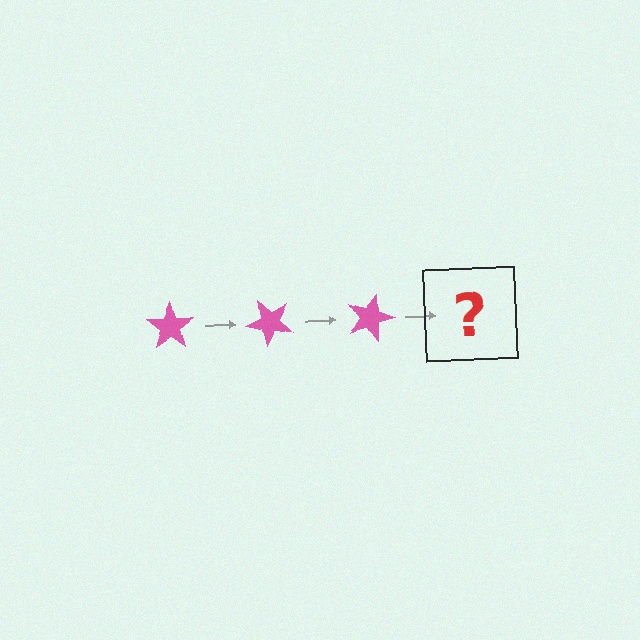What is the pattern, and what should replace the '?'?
The pattern is that the star rotates 45 degrees each step. The '?' should be a pink star rotated 135 degrees.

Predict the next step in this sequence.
The next step is a pink star rotated 135 degrees.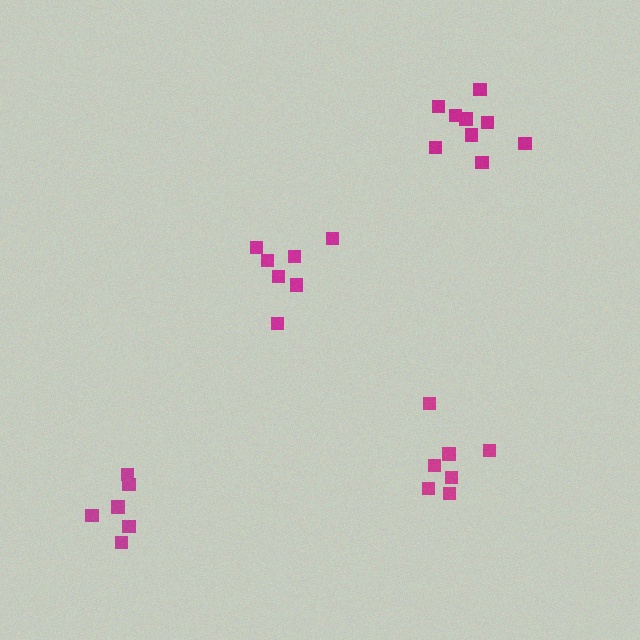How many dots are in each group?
Group 1: 7 dots, Group 2: 7 dots, Group 3: 9 dots, Group 4: 6 dots (29 total).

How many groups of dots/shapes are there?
There are 4 groups.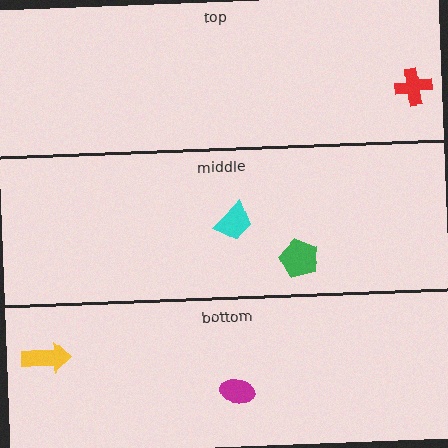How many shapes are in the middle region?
2.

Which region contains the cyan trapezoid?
The middle region.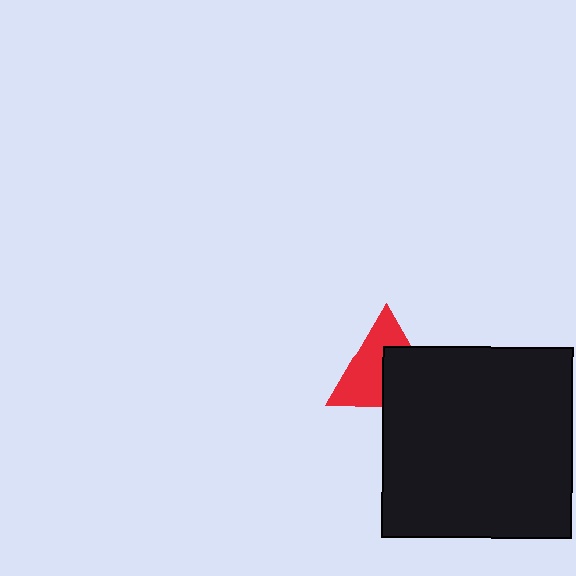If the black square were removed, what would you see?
You would see the complete red triangle.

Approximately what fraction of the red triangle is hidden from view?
Roughly 44% of the red triangle is hidden behind the black square.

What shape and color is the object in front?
The object in front is a black square.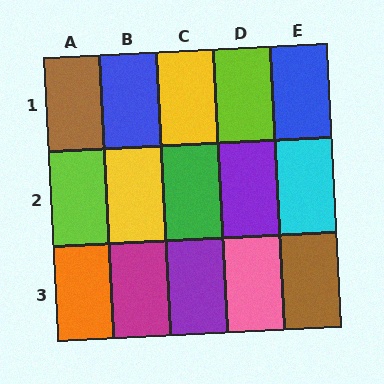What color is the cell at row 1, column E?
Blue.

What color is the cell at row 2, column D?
Purple.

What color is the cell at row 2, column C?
Green.